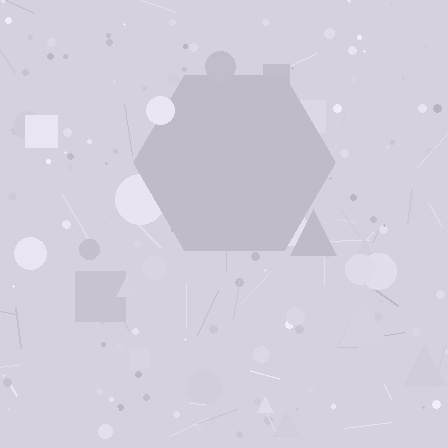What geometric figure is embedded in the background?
A hexagon is embedded in the background.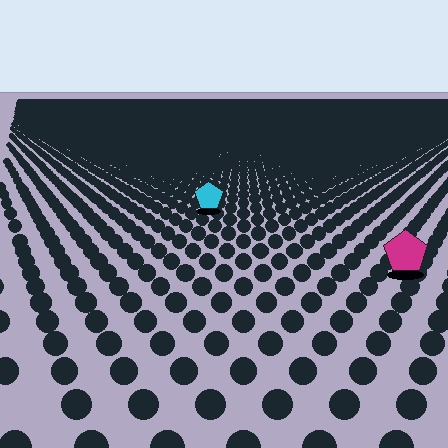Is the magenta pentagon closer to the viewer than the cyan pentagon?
Yes. The magenta pentagon is closer — you can tell from the texture gradient: the ground texture is coarser near it.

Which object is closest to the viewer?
The magenta pentagon is closest. The texture marks near it are larger and more spread out.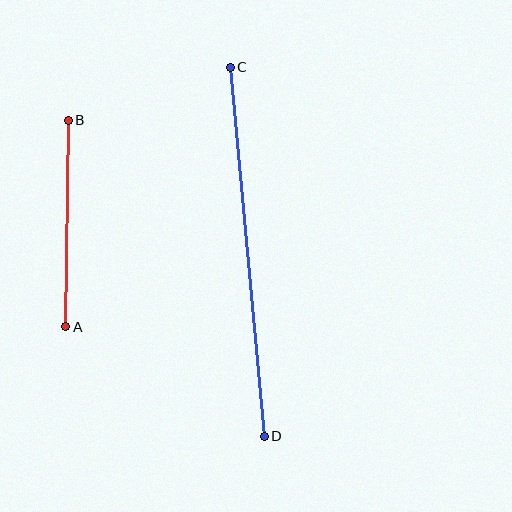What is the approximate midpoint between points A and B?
The midpoint is at approximately (67, 223) pixels.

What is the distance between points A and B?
The distance is approximately 206 pixels.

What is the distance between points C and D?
The distance is approximately 371 pixels.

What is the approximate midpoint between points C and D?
The midpoint is at approximately (247, 252) pixels.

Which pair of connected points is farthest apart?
Points C and D are farthest apart.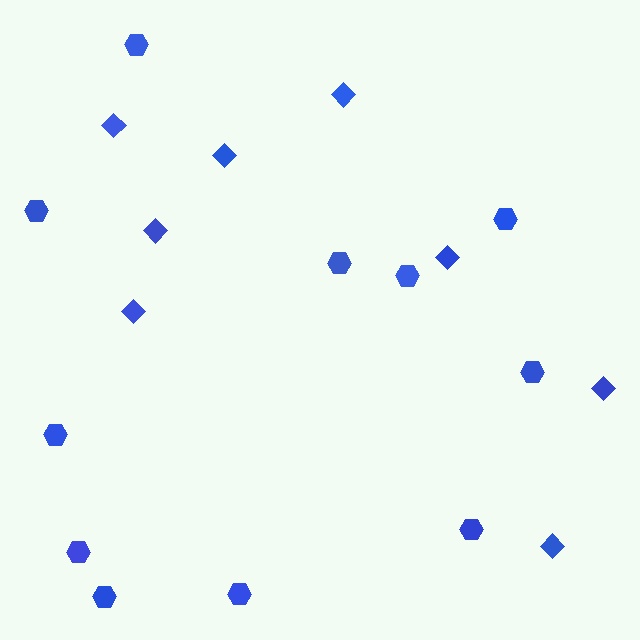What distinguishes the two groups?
There are 2 groups: one group of hexagons (11) and one group of diamonds (8).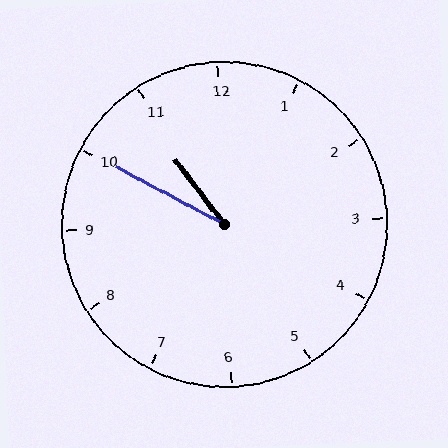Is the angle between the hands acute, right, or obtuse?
It is acute.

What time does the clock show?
10:50.